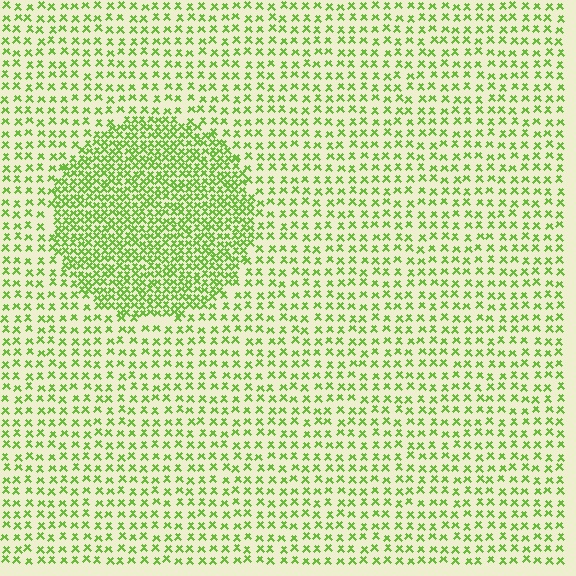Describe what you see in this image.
The image contains small lime elements arranged at two different densities. A circle-shaped region is visible where the elements are more densely packed than the surrounding area.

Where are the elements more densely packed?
The elements are more densely packed inside the circle boundary.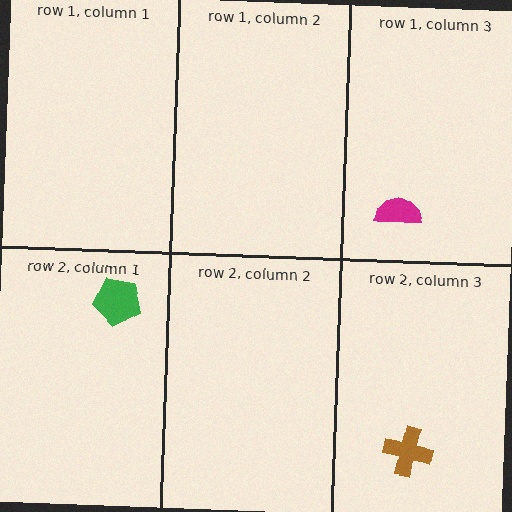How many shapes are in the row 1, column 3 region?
1.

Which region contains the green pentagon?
The row 2, column 1 region.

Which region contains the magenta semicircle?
The row 1, column 3 region.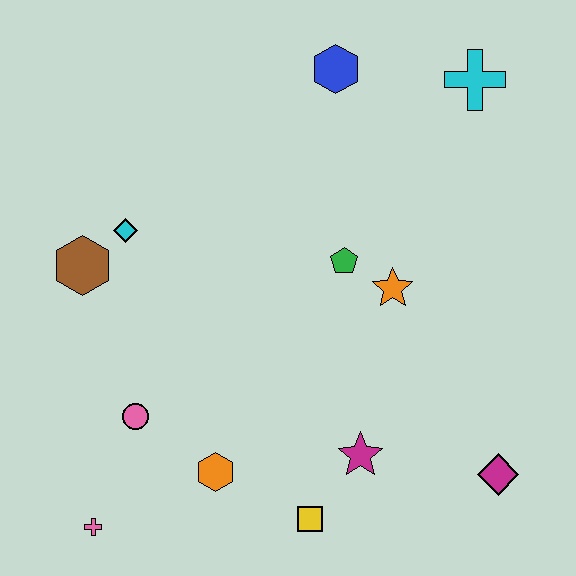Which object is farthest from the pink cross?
The cyan cross is farthest from the pink cross.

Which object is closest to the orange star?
The green pentagon is closest to the orange star.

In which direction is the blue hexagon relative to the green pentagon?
The blue hexagon is above the green pentagon.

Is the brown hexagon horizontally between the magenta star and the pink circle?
No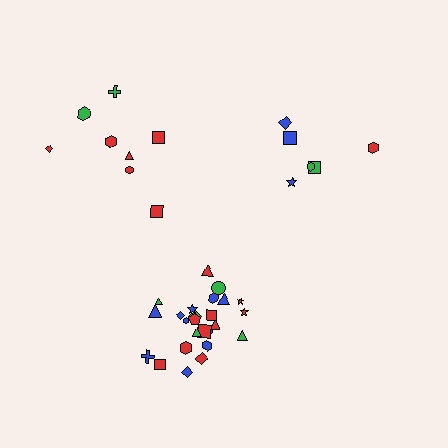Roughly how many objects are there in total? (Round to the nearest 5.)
Roughly 40 objects in total.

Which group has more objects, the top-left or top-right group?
The top-left group.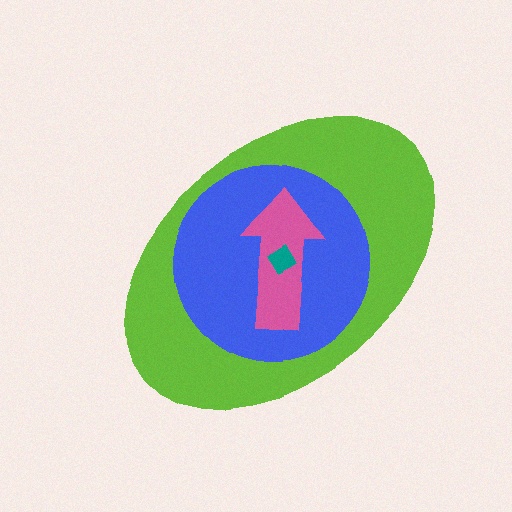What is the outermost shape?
The lime ellipse.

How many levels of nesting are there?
4.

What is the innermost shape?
The teal diamond.